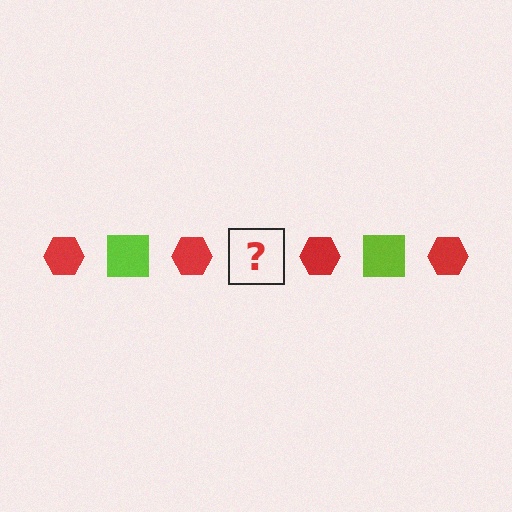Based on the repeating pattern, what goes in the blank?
The blank should be a lime square.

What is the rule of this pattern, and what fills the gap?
The rule is that the pattern alternates between red hexagon and lime square. The gap should be filled with a lime square.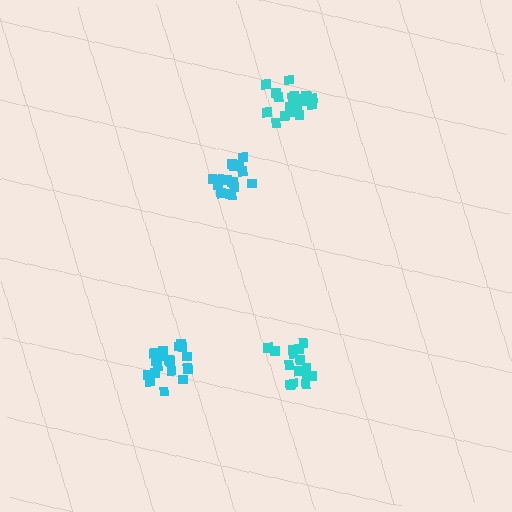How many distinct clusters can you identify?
There are 4 distinct clusters.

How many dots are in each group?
Group 1: 18 dots, Group 2: 19 dots, Group 3: 21 dots, Group 4: 15 dots (73 total).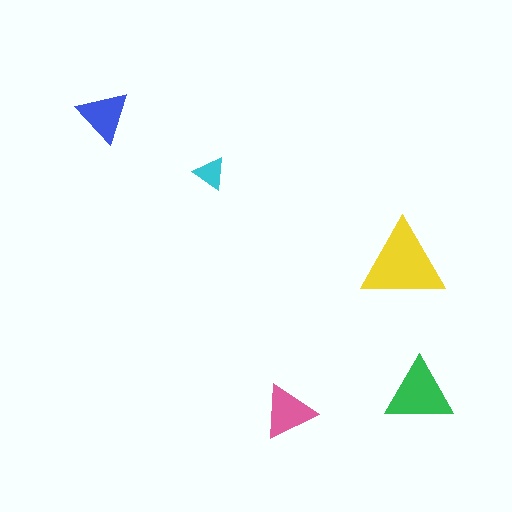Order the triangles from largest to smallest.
the yellow one, the green one, the pink one, the blue one, the cyan one.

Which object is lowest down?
The pink triangle is bottommost.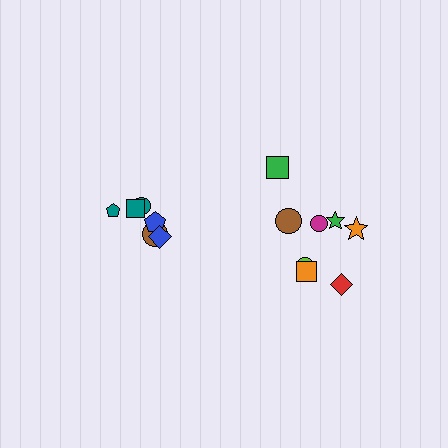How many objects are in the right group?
There are 8 objects.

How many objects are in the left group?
There are 6 objects.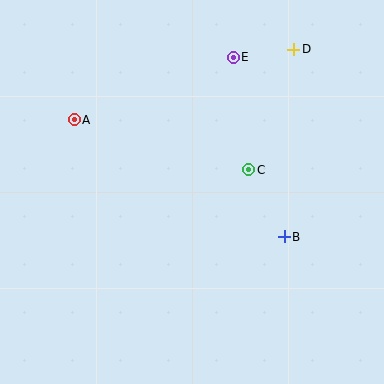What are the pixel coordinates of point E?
Point E is at (233, 57).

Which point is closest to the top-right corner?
Point D is closest to the top-right corner.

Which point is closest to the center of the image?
Point C at (249, 170) is closest to the center.